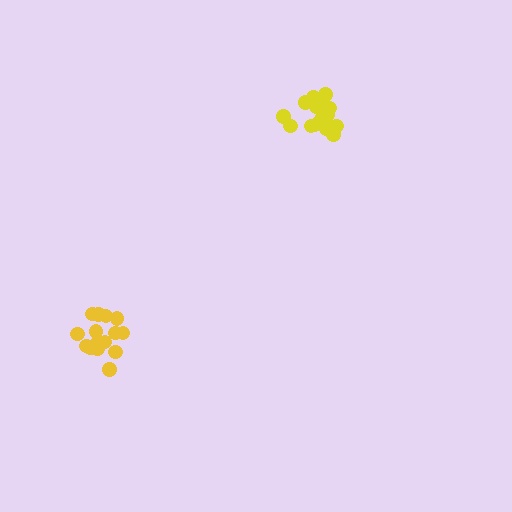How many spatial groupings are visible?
There are 2 spatial groupings.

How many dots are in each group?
Group 1: 15 dots, Group 2: 20 dots (35 total).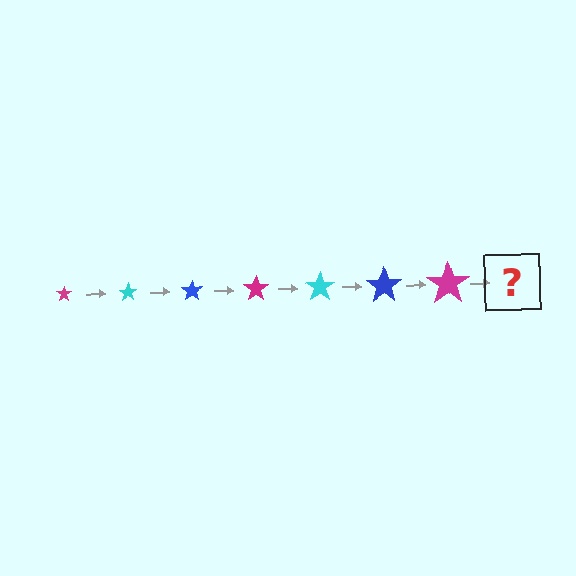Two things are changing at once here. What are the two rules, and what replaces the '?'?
The two rules are that the star grows larger each step and the color cycles through magenta, cyan, and blue. The '?' should be a cyan star, larger than the previous one.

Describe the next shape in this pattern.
It should be a cyan star, larger than the previous one.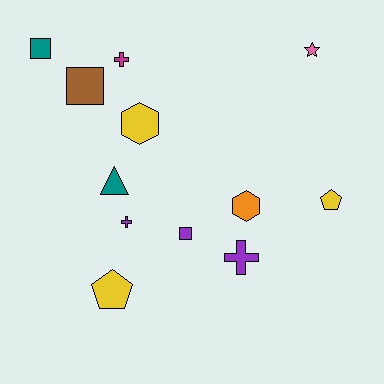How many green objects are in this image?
There are no green objects.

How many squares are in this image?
There are 3 squares.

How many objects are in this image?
There are 12 objects.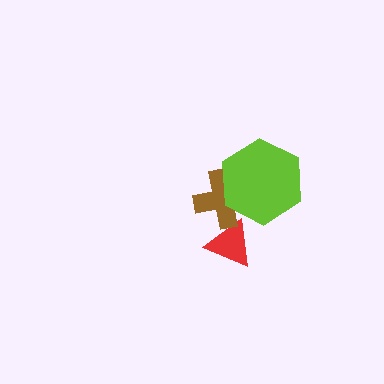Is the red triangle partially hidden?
Yes, it is partially covered by another shape.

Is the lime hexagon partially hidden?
No, no other shape covers it.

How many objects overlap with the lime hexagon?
1 object overlaps with the lime hexagon.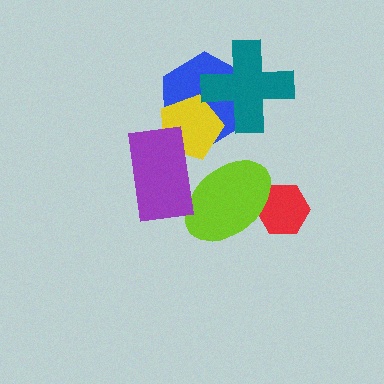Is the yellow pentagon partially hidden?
Yes, it is partially covered by another shape.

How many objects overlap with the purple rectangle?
2 objects overlap with the purple rectangle.